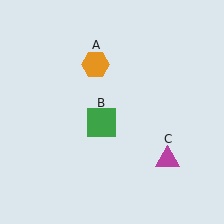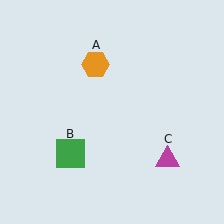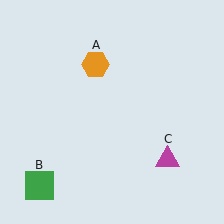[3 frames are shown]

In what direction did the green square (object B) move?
The green square (object B) moved down and to the left.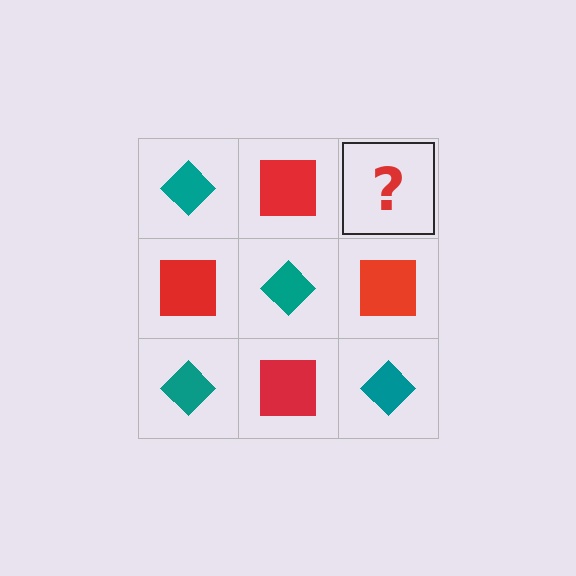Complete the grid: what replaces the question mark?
The question mark should be replaced with a teal diamond.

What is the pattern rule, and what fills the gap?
The rule is that it alternates teal diamond and red square in a checkerboard pattern. The gap should be filled with a teal diamond.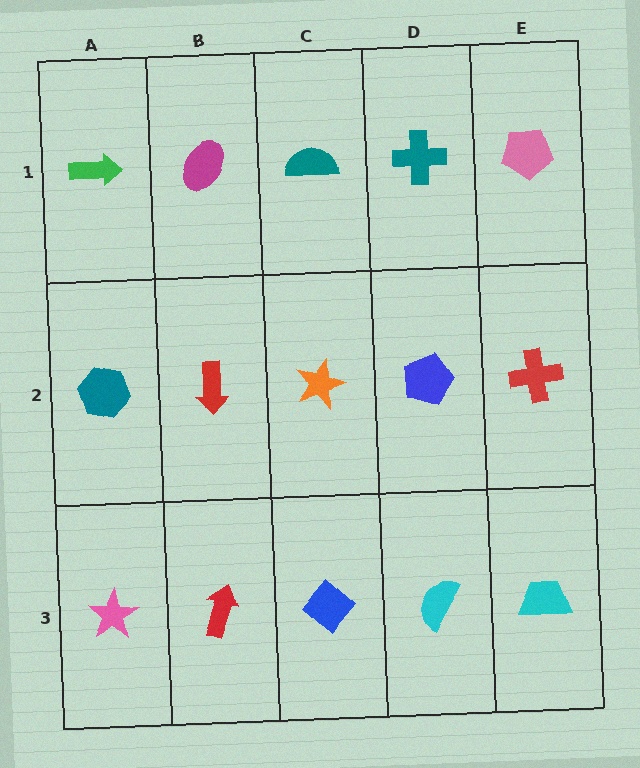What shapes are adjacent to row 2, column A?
A green arrow (row 1, column A), a pink star (row 3, column A), a red arrow (row 2, column B).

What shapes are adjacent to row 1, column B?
A red arrow (row 2, column B), a green arrow (row 1, column A), a teal semicircle (row 1, column C).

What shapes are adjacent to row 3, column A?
A teal hexagon (row 2, column A), a red arrow (row 3, column B).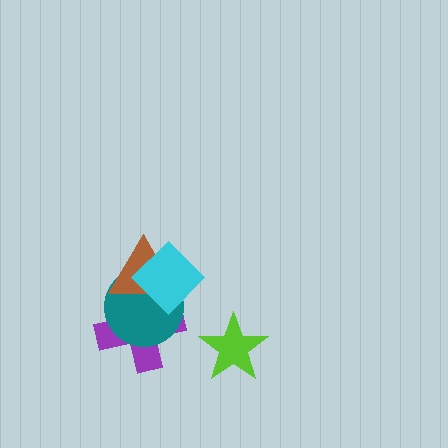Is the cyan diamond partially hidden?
No, no other shape covers it.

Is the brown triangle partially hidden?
Yes, it is partially covered by another shape.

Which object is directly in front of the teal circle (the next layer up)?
The brown triangle is directly in front of the teal circle.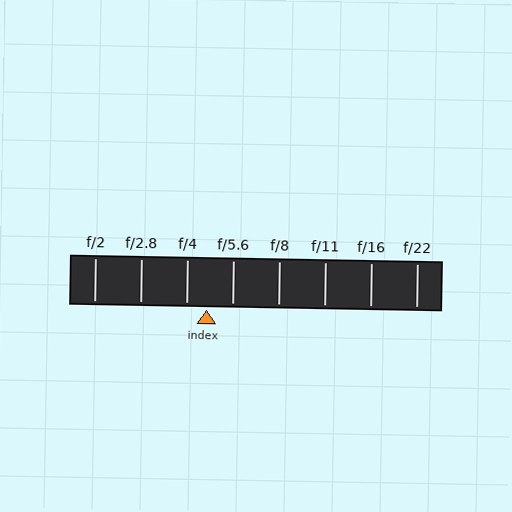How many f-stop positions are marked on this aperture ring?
There are 8 f-stop positions marked.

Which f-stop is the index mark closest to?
The index mark is closest to f/4.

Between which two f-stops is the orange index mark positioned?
The index mark is between f/4 and f/5.6.